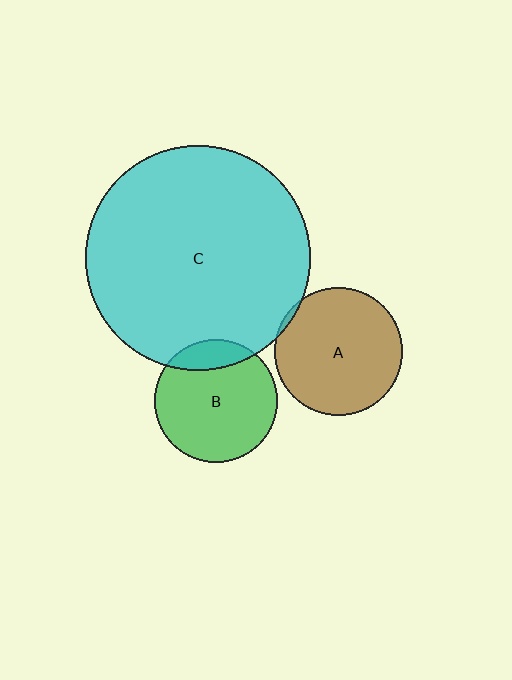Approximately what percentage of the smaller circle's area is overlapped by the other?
Approximately 5%.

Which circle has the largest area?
Circle C (cyan).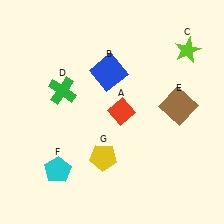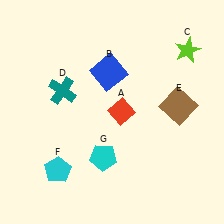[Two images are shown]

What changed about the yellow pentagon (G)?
In Image 1, G is yellow. In Image 2, it changed to cyan.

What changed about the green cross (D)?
In Image 1, D is green. In Image 2, it changed to teal.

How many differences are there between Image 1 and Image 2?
There are 2 differences between the two images.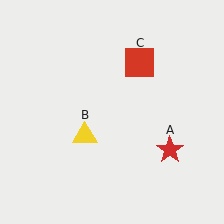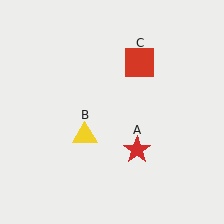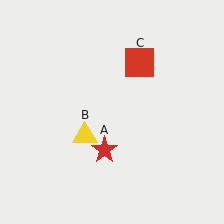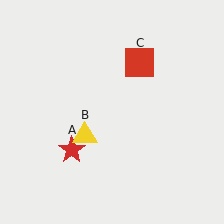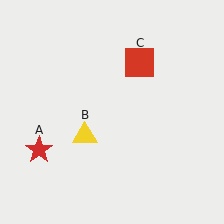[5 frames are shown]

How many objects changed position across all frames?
1 object changed position: red star (object A).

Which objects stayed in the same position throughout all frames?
Yellow triangle (object B) and red square (object C) remained stationary.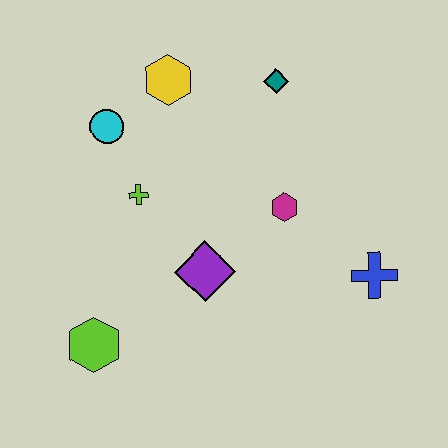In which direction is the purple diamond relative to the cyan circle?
The purple diamond is below the cyan circle.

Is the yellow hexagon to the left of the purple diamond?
Yes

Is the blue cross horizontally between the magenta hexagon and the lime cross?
No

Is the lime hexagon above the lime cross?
No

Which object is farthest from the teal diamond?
The lime hexagon is farthest from the teal diamond.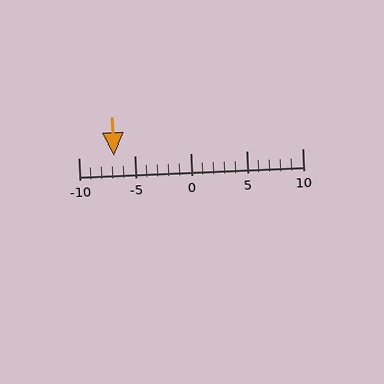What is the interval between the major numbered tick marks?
The major tick marks are spaced 5 units apart.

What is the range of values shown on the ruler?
The ruler shows values from -10 to 10.